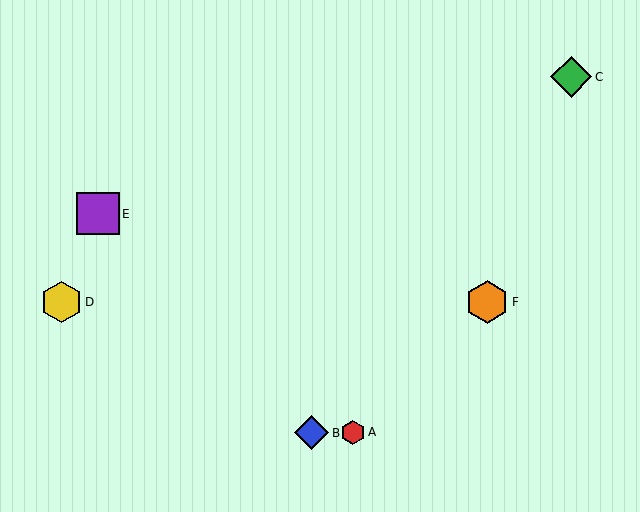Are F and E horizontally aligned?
No, F is at y≈302 and E is at y≈214.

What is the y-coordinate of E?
Object E is at y≈214.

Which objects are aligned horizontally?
Objects D, F are aligned horizontally.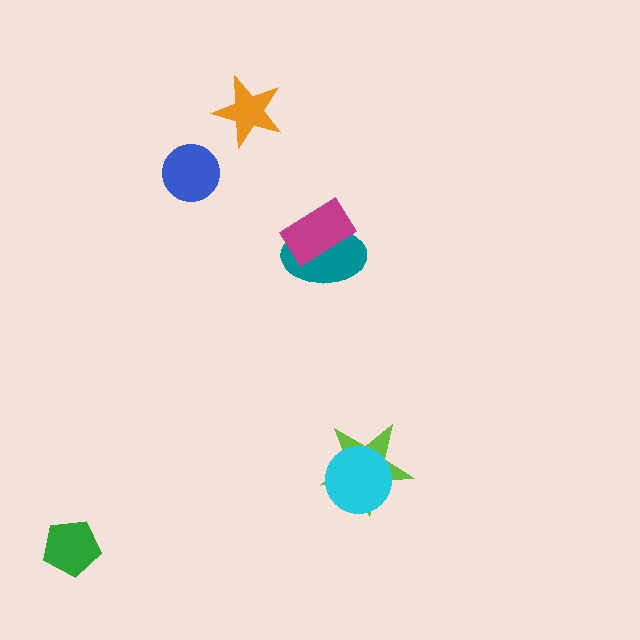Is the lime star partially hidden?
Yes, it is partially covered by another shape.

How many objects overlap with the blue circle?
0 objects overlap with the blue circle.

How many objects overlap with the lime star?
1 object overlaps with the lime star.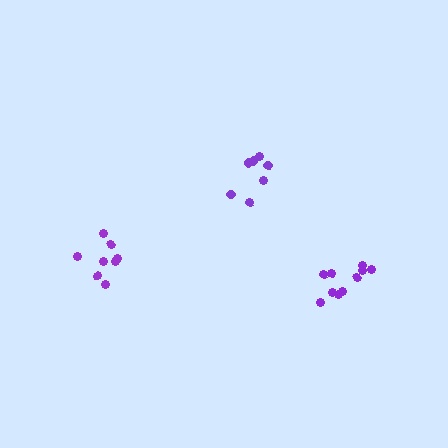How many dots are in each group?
Group 1: 7 dots, Group 2: 10 dots, Group 3: 8 dots (25 total).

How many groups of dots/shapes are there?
There are 3 groups.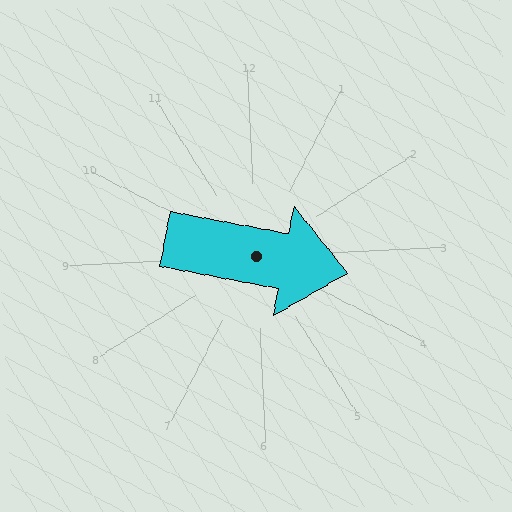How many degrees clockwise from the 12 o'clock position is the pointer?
Approximately 104 degrees.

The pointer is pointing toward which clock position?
Roughly 3 o'clock.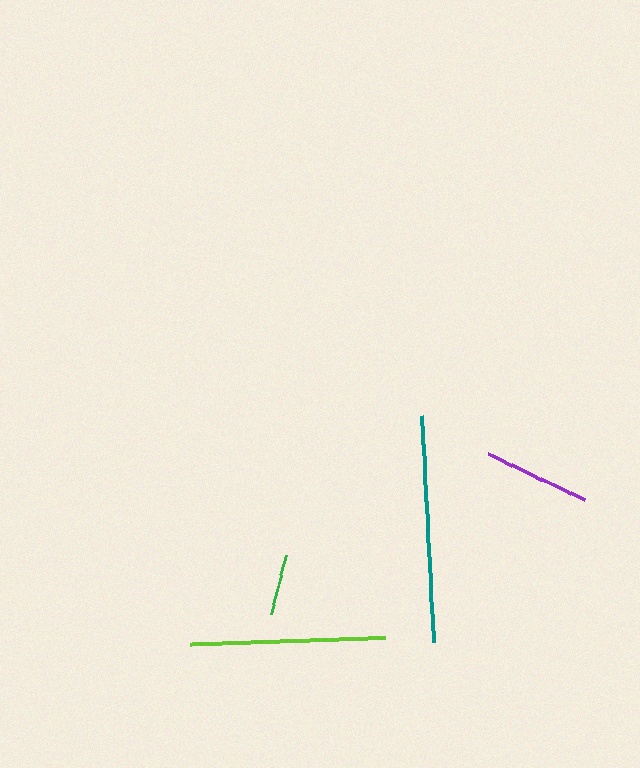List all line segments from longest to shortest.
From longest to shortest: teal, lime, purple, green.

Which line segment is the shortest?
The green line is the shortest at approximately 61 pixels.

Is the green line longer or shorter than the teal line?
The teal line is longer than the green line.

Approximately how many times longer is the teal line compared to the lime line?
The teal line is approximately 1.2 times the length of the lime line.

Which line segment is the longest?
The teal line is the longest at approximately 227 pixels.